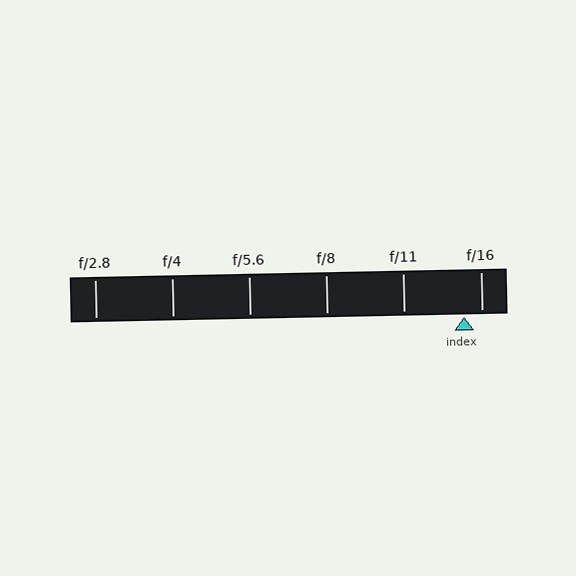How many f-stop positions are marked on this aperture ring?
There are 6 f-stop positions marked.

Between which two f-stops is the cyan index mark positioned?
The index mark is between f/11 and f/16.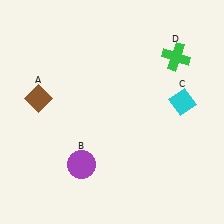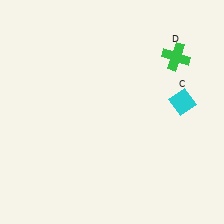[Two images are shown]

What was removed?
The brown diamond (A), the purple circle (B) were removed in Image 2.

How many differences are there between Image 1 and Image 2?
There are 2 differences between the two images.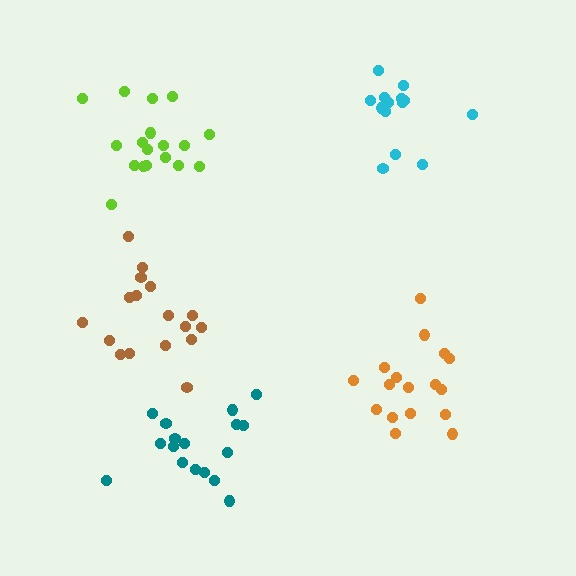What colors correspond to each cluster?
The clusters are colored: cyan, lime, orange, teal, brown.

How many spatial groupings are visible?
There are 5 spatial groupings.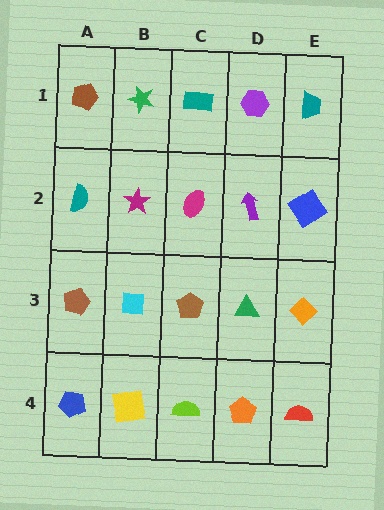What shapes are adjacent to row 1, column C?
A magenta ellipse (row 2, column C), a green star (row 1, column B), a purple hexagon (row 1, column D).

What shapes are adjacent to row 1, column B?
A magenta star (row 2, column B), a brown pentagon (row 1, column A), a teal rectangle (row 1, column C).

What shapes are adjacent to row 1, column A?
A teal semicircle (row 2, column A), a green star (row 1, column B).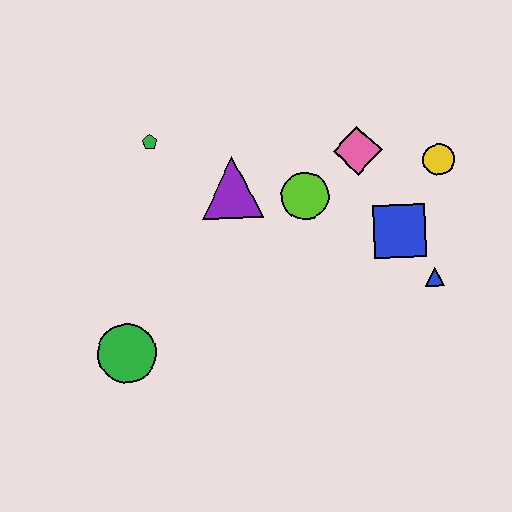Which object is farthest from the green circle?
The yellow circle is farthest from the green circle.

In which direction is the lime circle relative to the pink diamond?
The lime circle is to the left of the pink diamond.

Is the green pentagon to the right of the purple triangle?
No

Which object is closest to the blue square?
The blue triangle is closest to the blue square.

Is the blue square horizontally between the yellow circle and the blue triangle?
No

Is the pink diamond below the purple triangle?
No